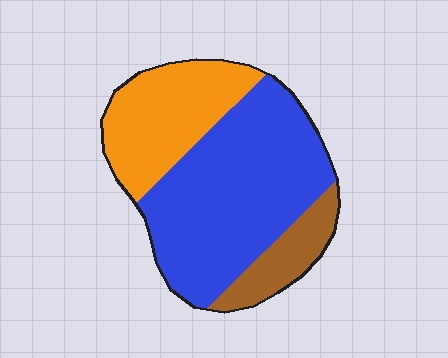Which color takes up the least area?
Brown, at roughly 15%.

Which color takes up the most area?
Blue, at roughly 60%.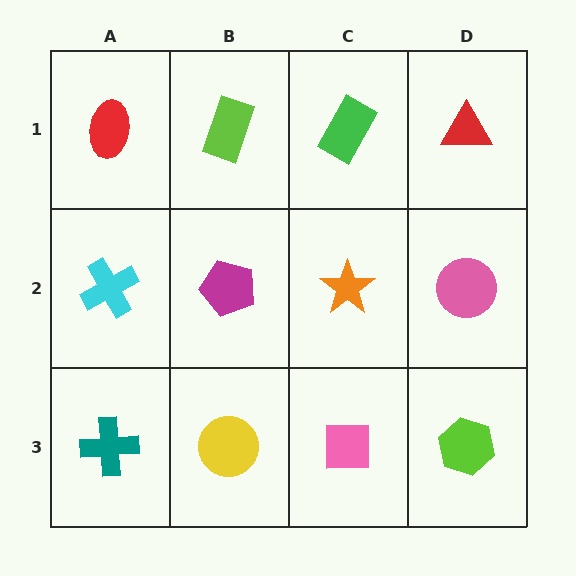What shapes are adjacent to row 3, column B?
A magenta pentagon (row 2, column B), a teal cross (row 3, column A), a pink square (row 3, column C).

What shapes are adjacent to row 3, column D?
A pink circle (row 2, column D), a pink square (row 3, column C).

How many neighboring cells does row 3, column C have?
3.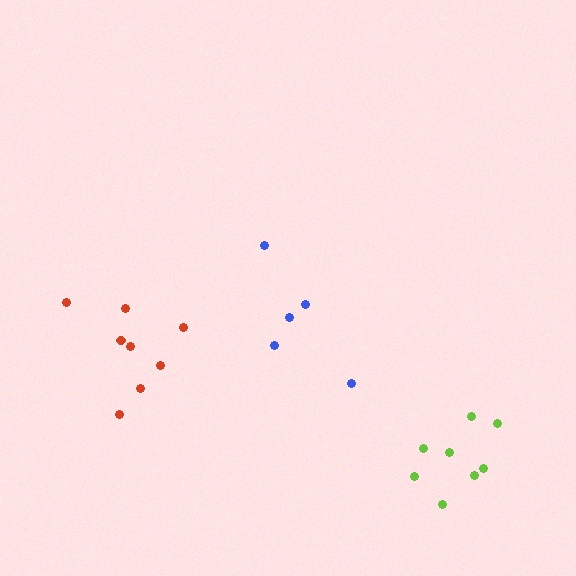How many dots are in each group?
Group 1: 8 dots, Group 2: 8 dots, Group 3: 5 dots (21 total).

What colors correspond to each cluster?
The clusters are colored: red, lime, blue.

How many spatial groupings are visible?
There are 3 spatial groupings.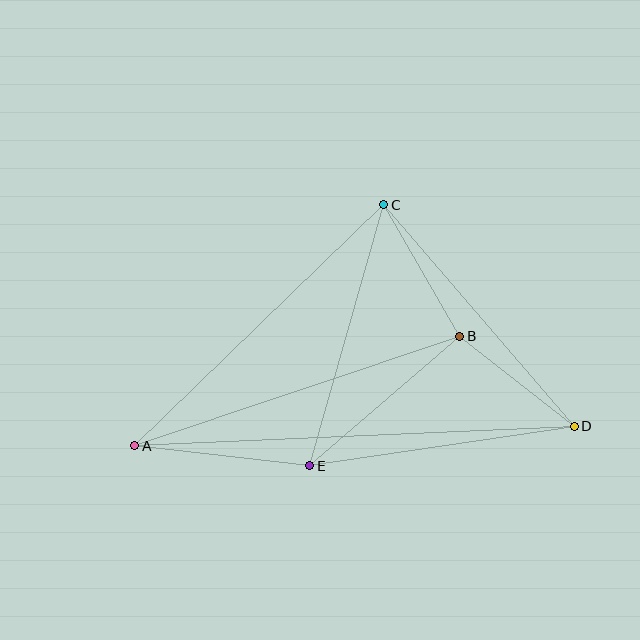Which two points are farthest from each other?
Points A and D are farthest from each other.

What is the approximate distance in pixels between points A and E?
The distance between A and E is approximately 176 pixels.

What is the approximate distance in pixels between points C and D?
The distance between C and D is approximately 292 pixels.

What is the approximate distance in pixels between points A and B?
The distance between A and B is approximately 343 pixels.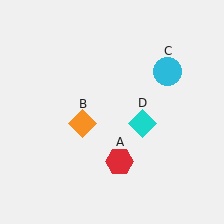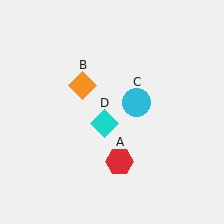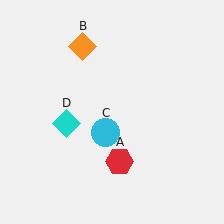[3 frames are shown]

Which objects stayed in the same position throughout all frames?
Red hexagon (object A) remained stationary.